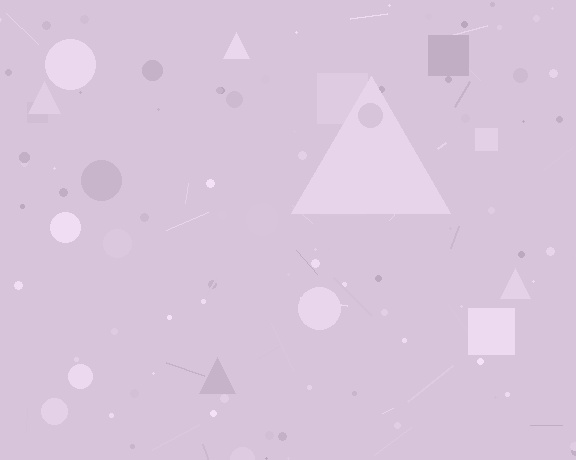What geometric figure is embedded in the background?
A triangle is embedded in the background.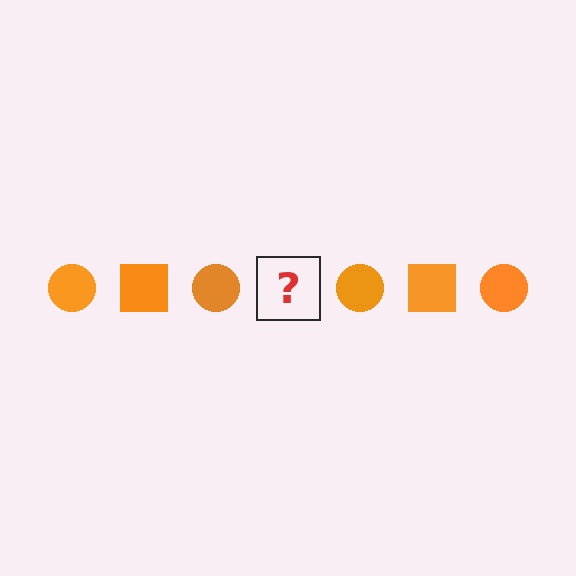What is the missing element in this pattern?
The missing element is an orange square.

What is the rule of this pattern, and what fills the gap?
The rule is that the pattern cycles through circle, square shapes in orange. The gap should be filled with an orange square.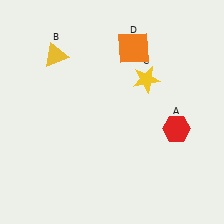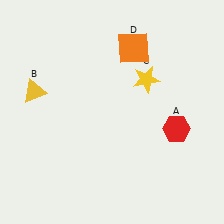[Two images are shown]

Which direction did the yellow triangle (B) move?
The yellow triangle (B) moved down.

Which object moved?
The yellow triangle (B) moved down.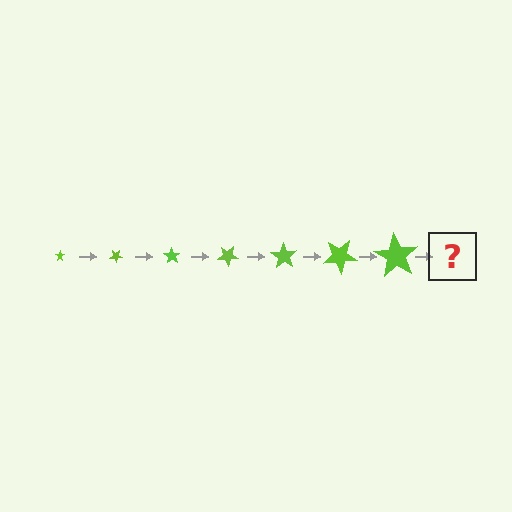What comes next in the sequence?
The next element should be a star, larger than the previous one and rotated 245 degrees from the start.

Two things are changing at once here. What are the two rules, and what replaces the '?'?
The two rules are that the star grows larger each step and it rotates 35 degrees each step. The '?' should be a star, larger than the previous one and rotated 245 degrees from the start.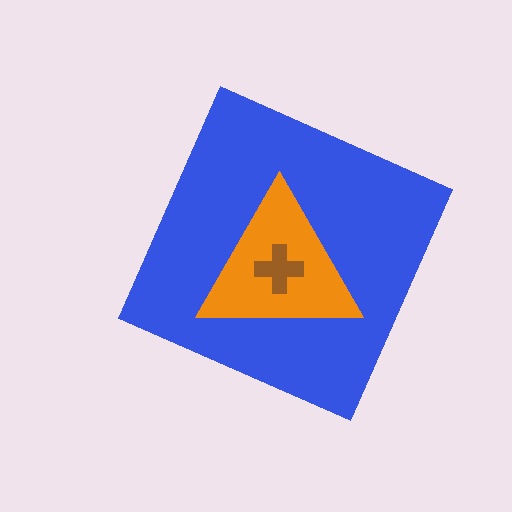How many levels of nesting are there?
3.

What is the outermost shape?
The blue diamond.